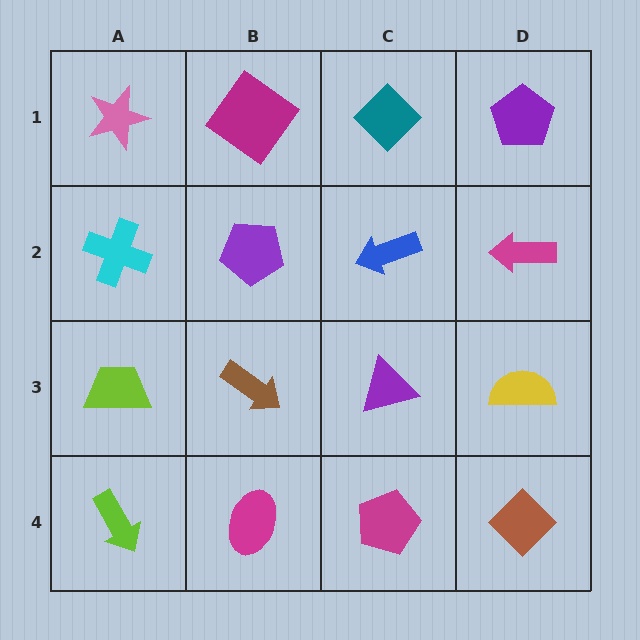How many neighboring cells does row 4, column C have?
3.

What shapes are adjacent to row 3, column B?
A purple pentagon (row 2, column B), a magenta ellipse (row 4, column B), a lime trapezoid (row 3, column A), a purple triangle (row 3, column C).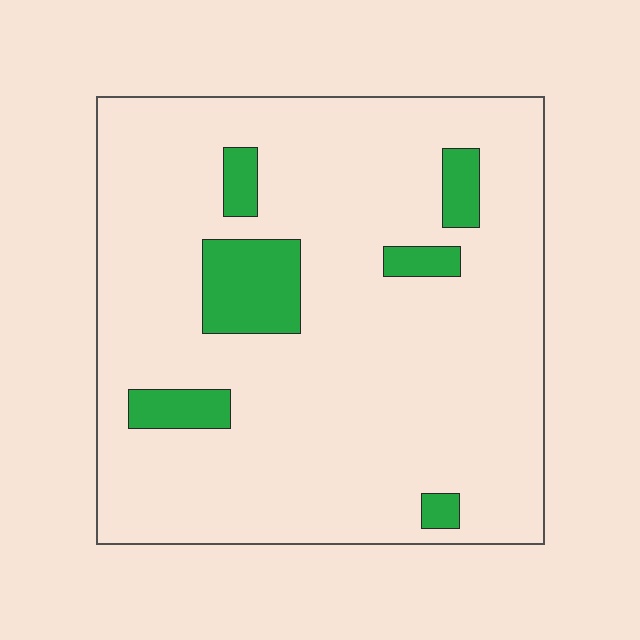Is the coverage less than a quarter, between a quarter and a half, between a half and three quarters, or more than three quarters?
Less than a quarter.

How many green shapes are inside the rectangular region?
6.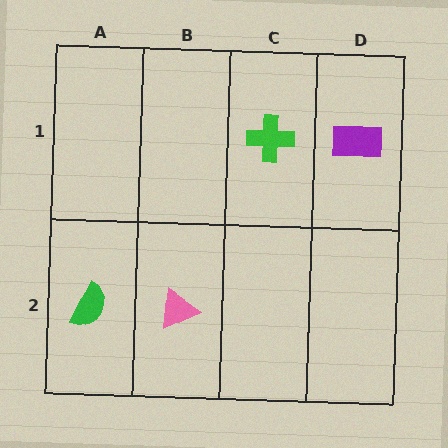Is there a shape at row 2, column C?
No, that cell is empty.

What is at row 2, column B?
A pink triangle.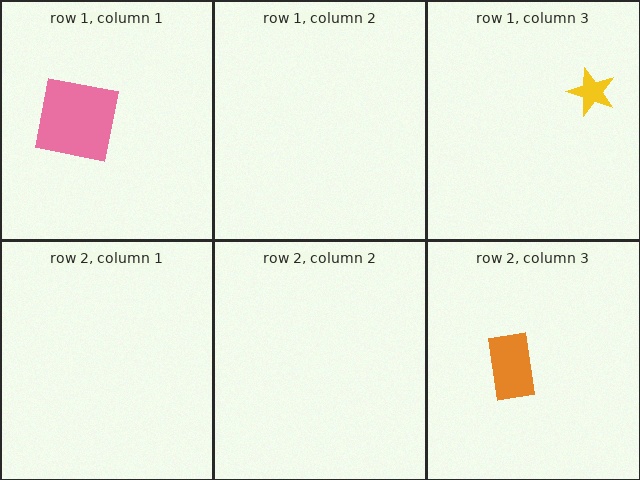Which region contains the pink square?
The row 1, column 1 region.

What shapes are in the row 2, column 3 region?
The orange rectangle.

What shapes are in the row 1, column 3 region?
The yellow star.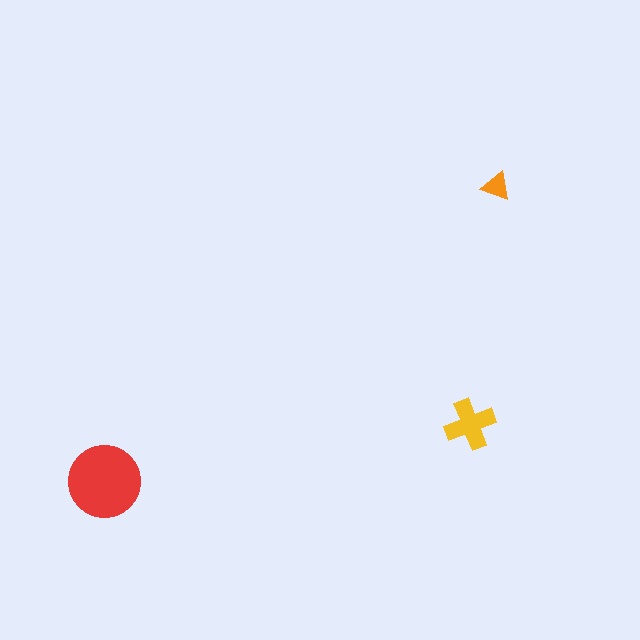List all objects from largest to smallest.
The red circle, the yellow cross, the orange triangle.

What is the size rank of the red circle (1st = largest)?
1st.